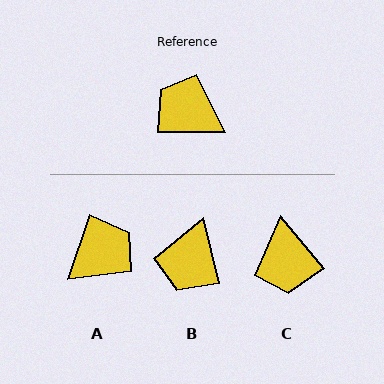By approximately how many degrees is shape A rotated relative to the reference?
Approximately 110 degrees clockwise.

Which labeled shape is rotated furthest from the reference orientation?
C, about 129 degrees away.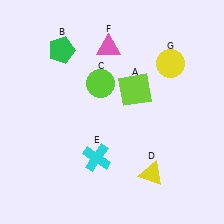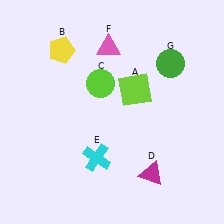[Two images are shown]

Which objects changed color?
B changed from green to yellow. D changed from yellow to magenta. G changed from yellow to green.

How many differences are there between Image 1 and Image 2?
There are 3 differences between the two images.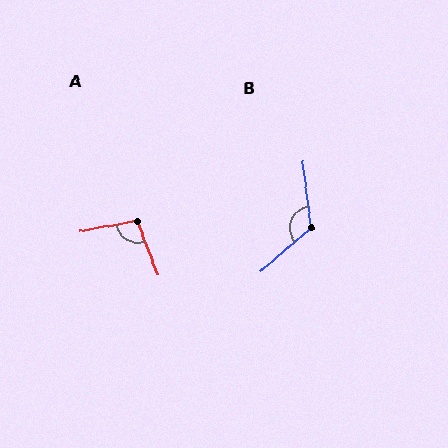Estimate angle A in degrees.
Approximately 101 degrees.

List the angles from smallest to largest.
A (101°), B (124°).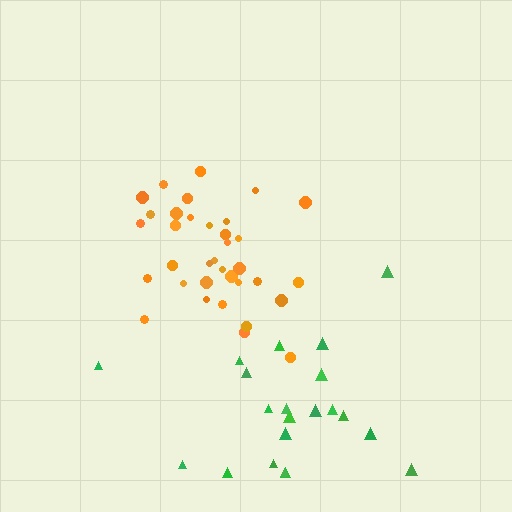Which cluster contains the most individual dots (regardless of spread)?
Orange (35).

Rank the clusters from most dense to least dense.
orange, green.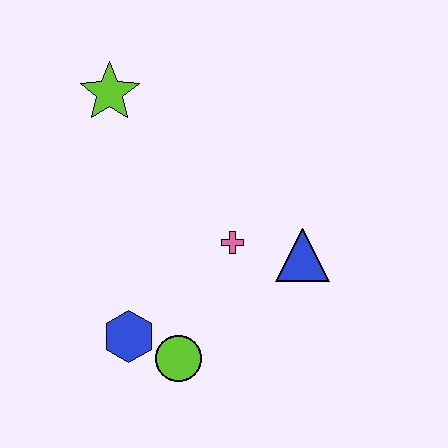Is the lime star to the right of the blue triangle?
No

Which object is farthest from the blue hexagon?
The lime star is farthest from the blue hexagon.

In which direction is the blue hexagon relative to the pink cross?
The blue hexagon is to the left of the pink cross.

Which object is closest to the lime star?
The pink cross is closest to the lime star.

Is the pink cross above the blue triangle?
Yes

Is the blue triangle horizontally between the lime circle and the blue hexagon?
No